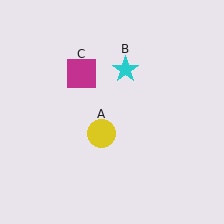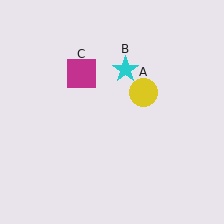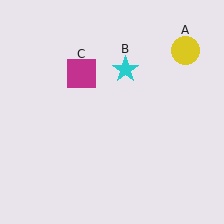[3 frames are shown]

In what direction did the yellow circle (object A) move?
The yellow circle (object A) moved up and to the right.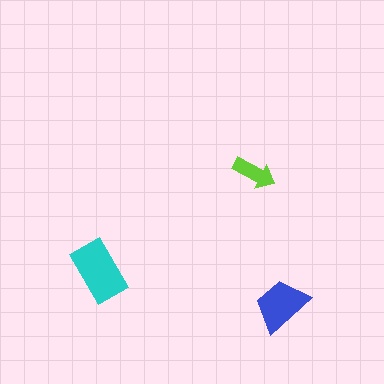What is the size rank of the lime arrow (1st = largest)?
3rd.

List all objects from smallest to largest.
The lime arrow, the blue trapezoid, the cyan rectangle.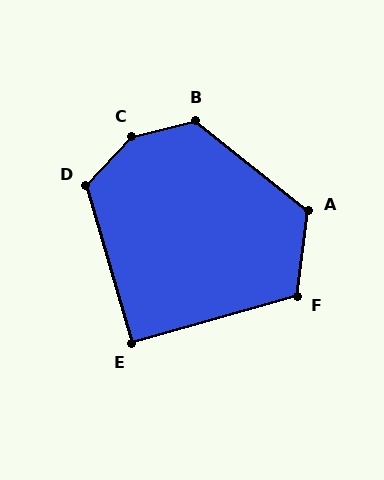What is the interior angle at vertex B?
Approximately 127 degrees (obtuse).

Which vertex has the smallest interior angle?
E, at approximately 90 degrees.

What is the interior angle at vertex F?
Approximately 113 degrees (obtuse).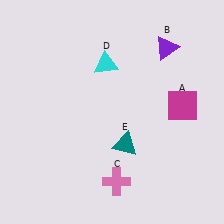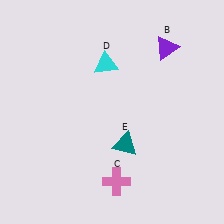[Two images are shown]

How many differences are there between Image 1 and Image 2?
There is 1 difference between the two images.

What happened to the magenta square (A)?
The magenta square (A) was removed in Image 2. It was in the top-right area of Image 1.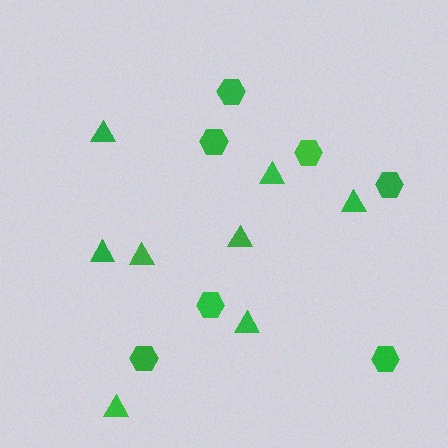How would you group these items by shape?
There are 2 groups: one group of triangles (8) and one group of hexagons (7).